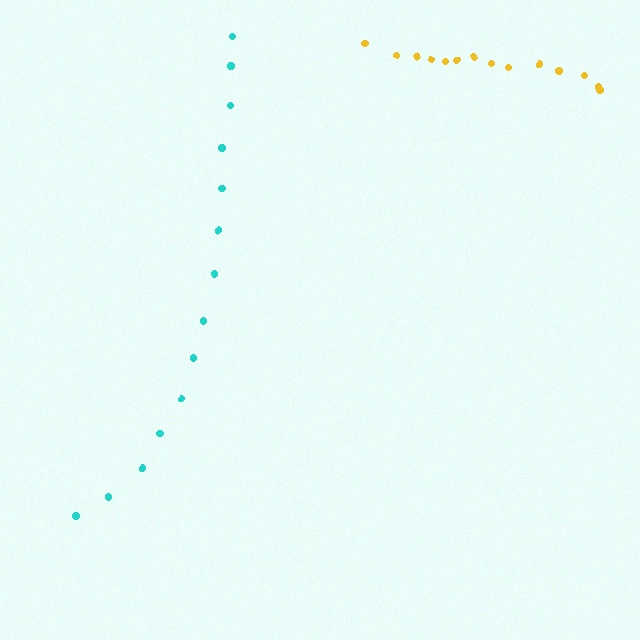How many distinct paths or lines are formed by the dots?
There are 2 distinct paths.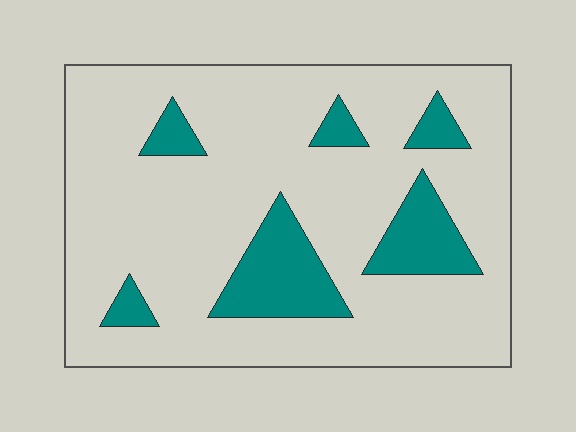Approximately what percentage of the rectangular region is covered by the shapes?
Approximately 15%.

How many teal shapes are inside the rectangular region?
6.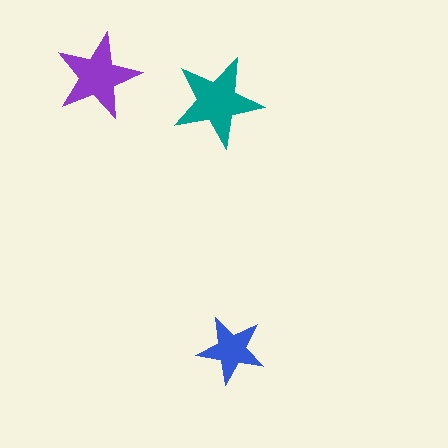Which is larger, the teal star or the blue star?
The teal one.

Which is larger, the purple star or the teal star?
The teal one.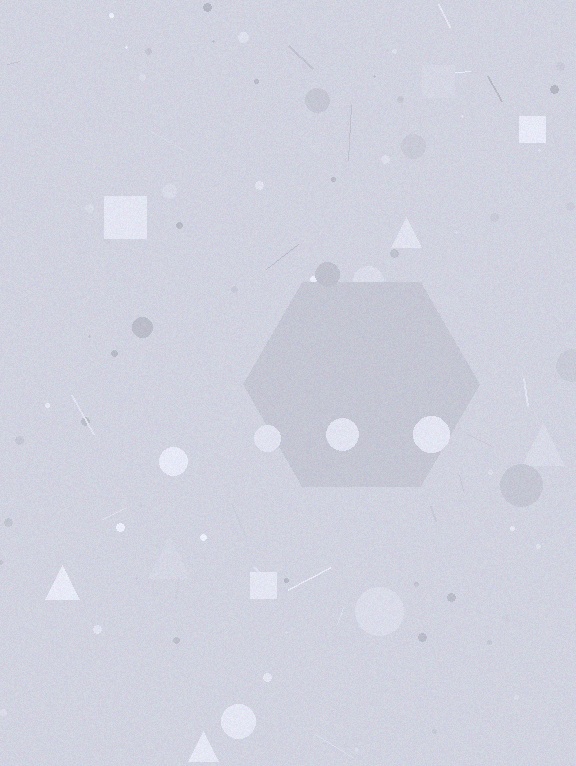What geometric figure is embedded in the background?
A hexagon is embedded in the background.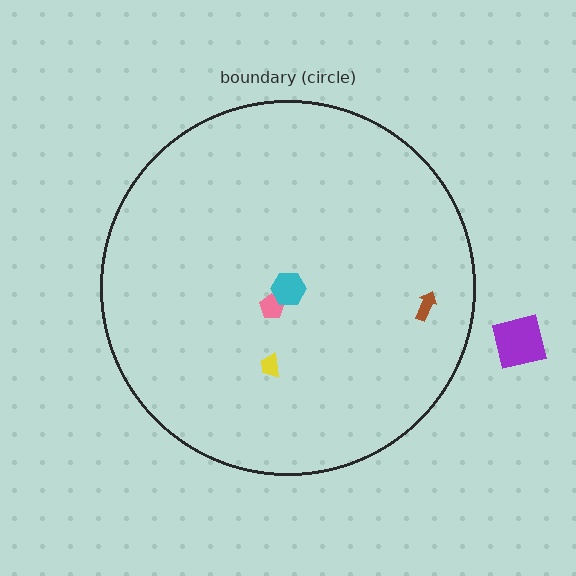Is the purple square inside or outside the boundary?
Outside.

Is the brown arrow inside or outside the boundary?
Inside.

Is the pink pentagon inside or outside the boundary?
Inside.